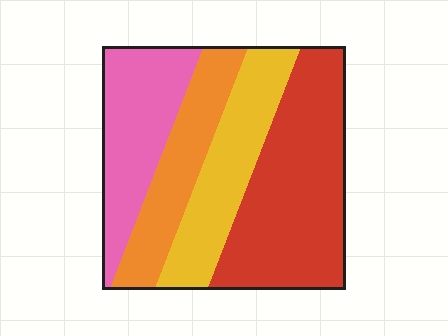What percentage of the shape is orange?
Orange takes up about one fifth (1/5) of the shape.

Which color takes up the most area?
Red, at roughly 40%.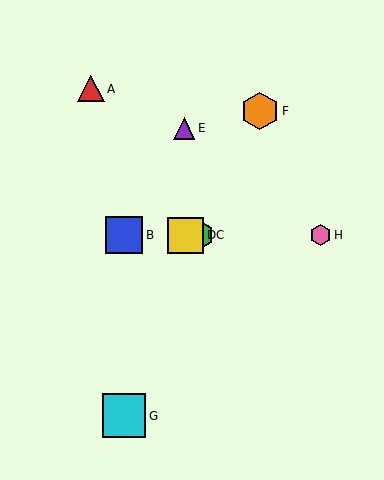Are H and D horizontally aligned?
Yes, both are at y≈235.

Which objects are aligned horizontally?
Objects B, C, D, H are aligned horizontally.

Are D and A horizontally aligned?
No, D is at y≈235 and A is at y≈89.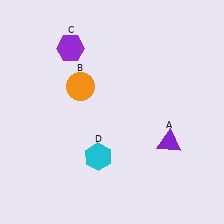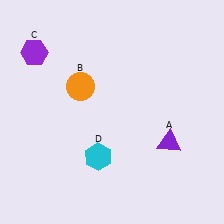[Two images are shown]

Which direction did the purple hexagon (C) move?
The purple hexagon (C) moved left.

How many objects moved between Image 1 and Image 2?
1 object moved between the two images.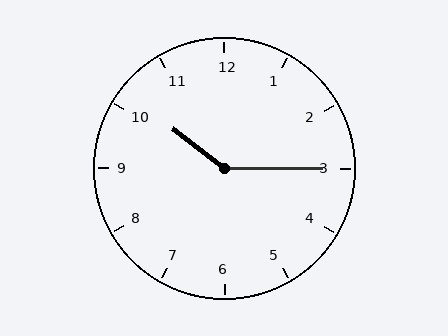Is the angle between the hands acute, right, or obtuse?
It is obtuse.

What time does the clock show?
10:15.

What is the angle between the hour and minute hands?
Approximately 142 degrees.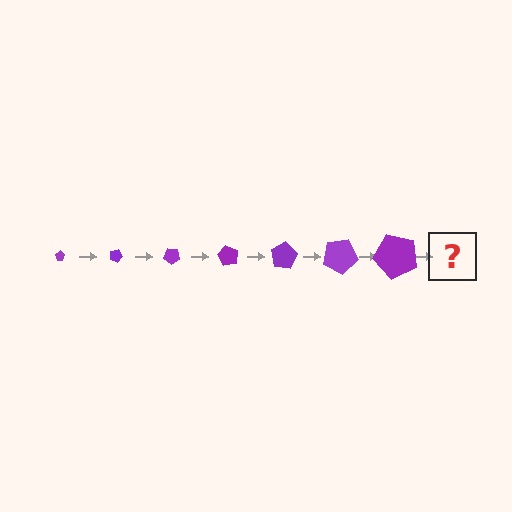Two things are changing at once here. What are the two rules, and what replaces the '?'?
The two rules are that the pentagon grows larger each step and it rotates 20 degrees each step. The '?' should be a pentagon, larger than the previous one and rotated 140 degrees from the start.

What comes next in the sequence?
The next element should be a pentagon, larger than the previous one and rotated 140 degrees from the start.